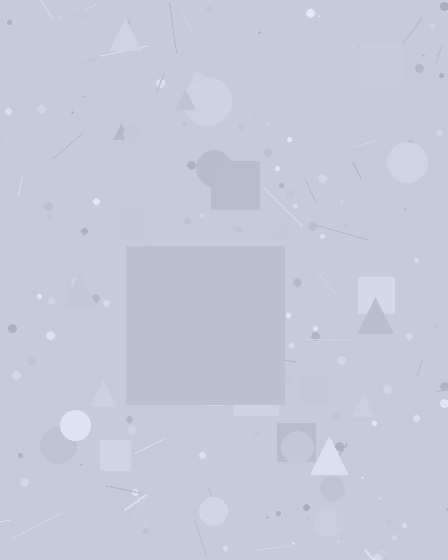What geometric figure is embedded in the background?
A square is embedded in the background.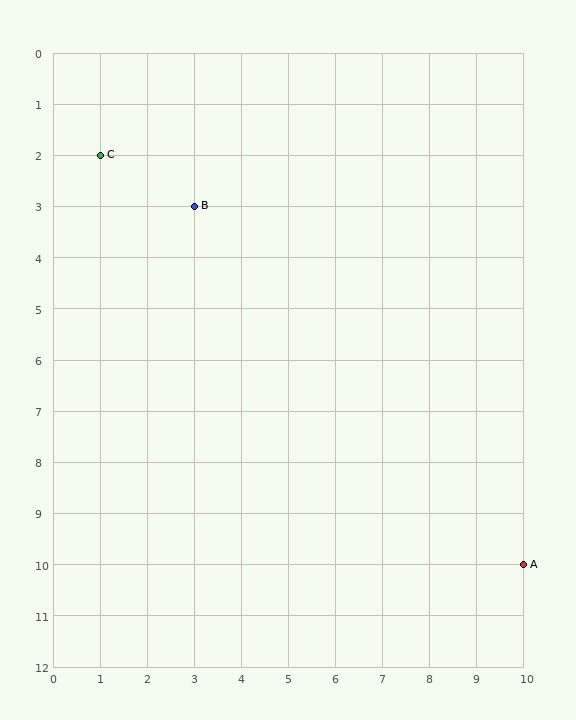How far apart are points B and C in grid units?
Points B and C are 2 columns and 1 row apart (about 2.2 grid units diagonally).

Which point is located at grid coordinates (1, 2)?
Point C is at (1, 2).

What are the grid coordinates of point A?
Point A is at grid coordinates (10, 10).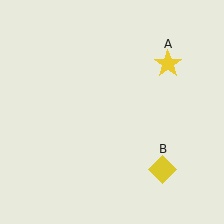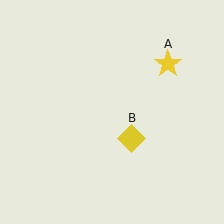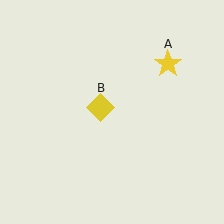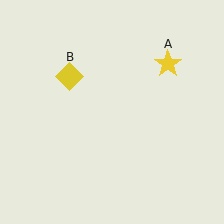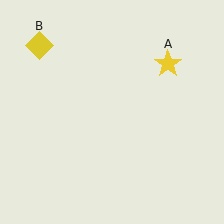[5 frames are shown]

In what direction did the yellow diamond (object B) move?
The yellow diamond (object B) moved up and to the left.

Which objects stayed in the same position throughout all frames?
Yellow star (object A) remained stationary.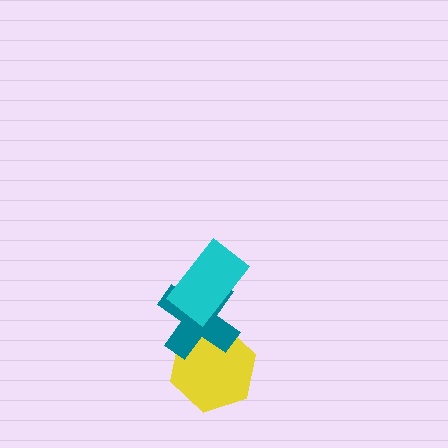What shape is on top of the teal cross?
The cyan rectangle is on top of the teal cross.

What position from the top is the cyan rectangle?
The cyan rectangle is 1st from the top.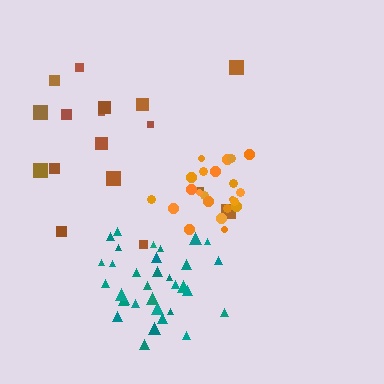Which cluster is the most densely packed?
Teal.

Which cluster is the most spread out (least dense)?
Brown.